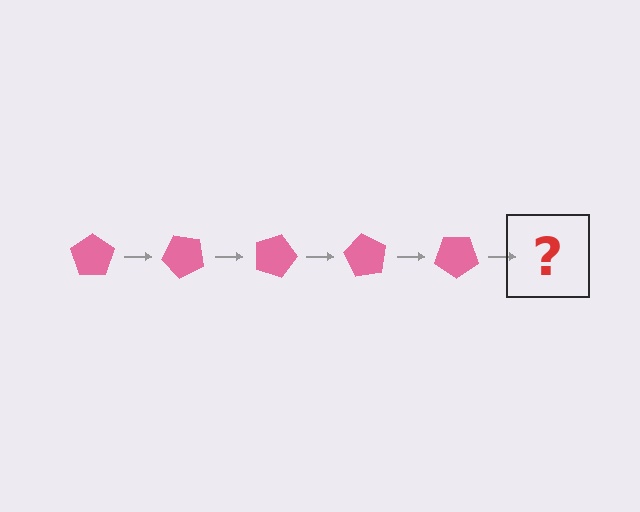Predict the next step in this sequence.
The next step is a pink pentagon rotated 225 degrees.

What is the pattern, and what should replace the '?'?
The pattern is that the pentagon rotates 45 degrees each step. The '?' should be a pink pentagon rotated 225 degrees.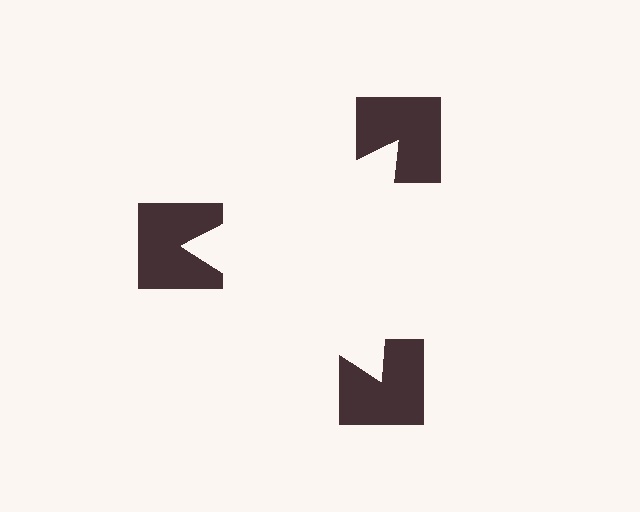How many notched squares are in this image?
There are 3 — one at each vertex of the illusory triangle.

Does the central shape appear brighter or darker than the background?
It typically appears slightly brighter than the background, even though no actual brightness change is drawn.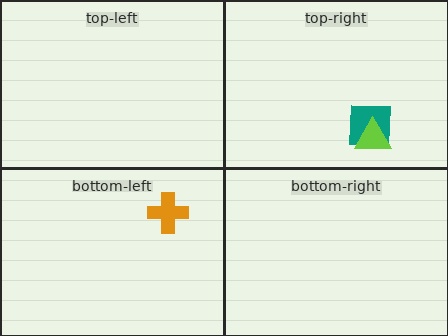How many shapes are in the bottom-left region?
1.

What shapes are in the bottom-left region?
The orange cross.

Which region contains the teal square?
The top-right region.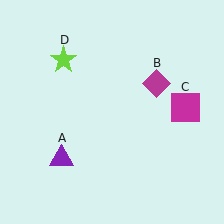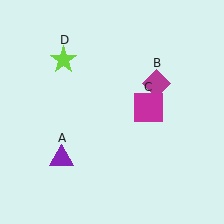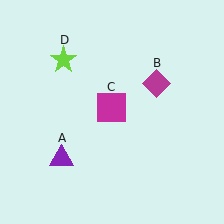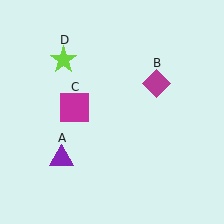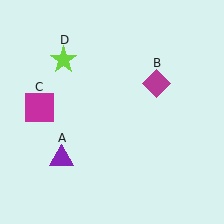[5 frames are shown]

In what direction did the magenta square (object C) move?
The magenta square (object C) moved left.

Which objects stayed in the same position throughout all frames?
Purple triangle (object A) and magenta diamond (object B) and lime star (object D) remained stationary.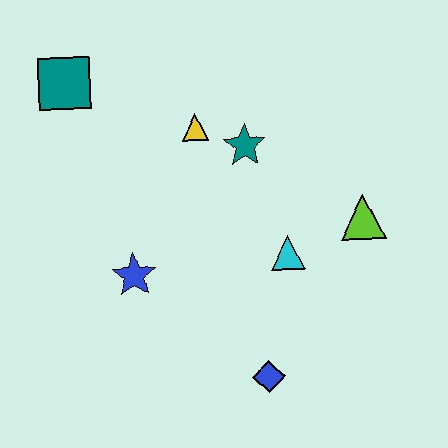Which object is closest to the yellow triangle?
The teal star is closest to the yellow triangle.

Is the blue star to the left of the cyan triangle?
Yes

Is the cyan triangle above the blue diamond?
Yes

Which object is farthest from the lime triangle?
The teal square is farthest from the lime triangle.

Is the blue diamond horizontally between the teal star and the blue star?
No